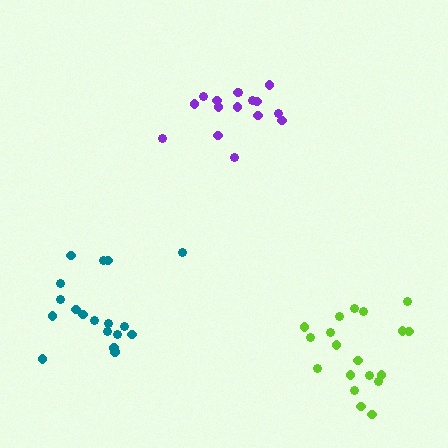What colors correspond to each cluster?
The clusters are colored: lime, purple, teal.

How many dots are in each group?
Group 1: 19 dots, Group 2: 16 dots, Group 3: 18 dots (53 total).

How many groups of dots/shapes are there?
There are 3 groups.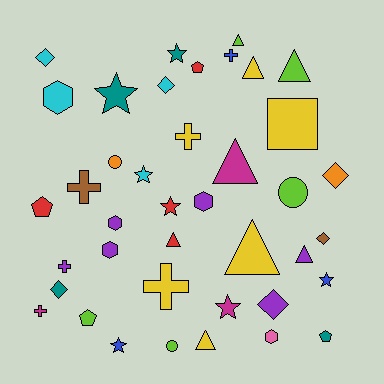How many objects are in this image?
There are 40 objects.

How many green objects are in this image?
There are no green objects.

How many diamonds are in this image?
There are 6 diamonds.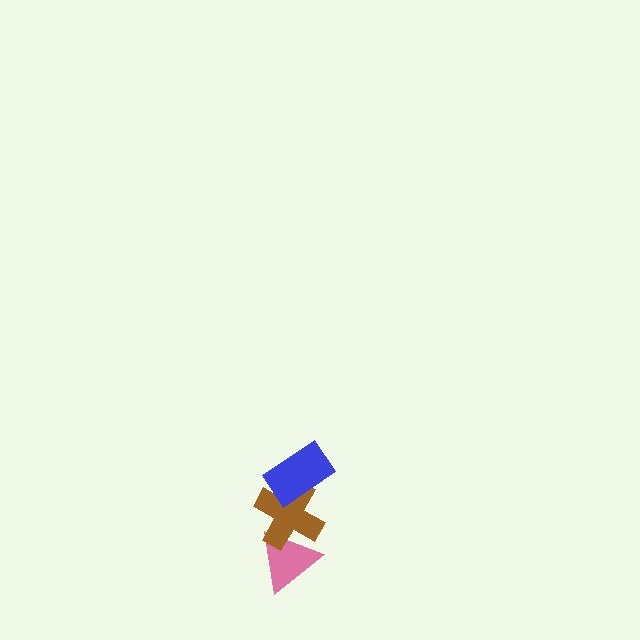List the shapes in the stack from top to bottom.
From top to bottom: the blue rectangle, the brown cross, the pink triangle.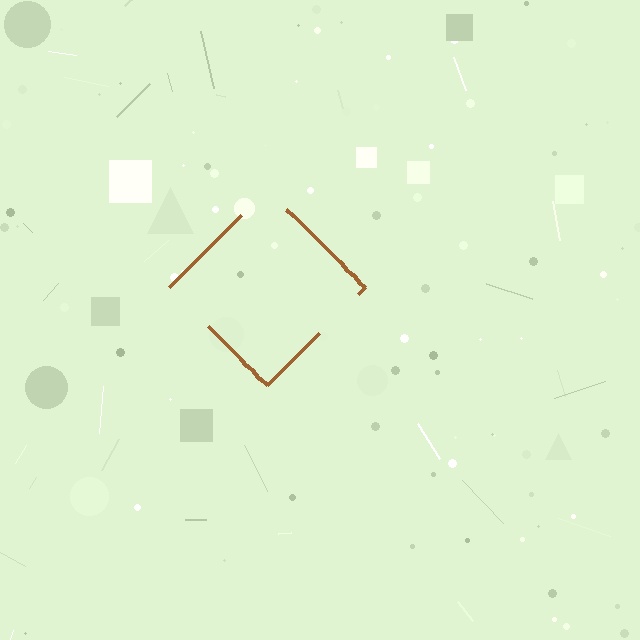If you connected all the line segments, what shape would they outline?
They would outline a diamond.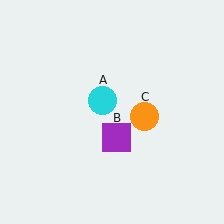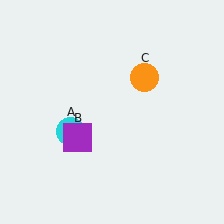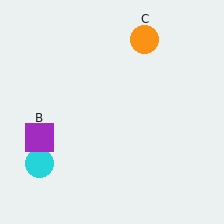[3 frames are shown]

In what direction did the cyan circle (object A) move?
The cyan circle (object A) moved down and to the left.